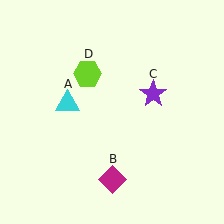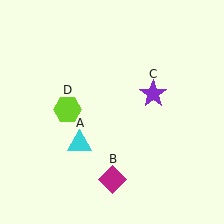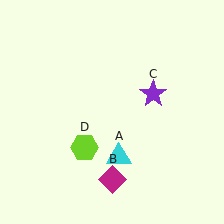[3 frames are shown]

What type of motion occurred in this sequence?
The cyan triangle (object A), lime hexagon (object D) rotated counterclockwise around the center of the scene.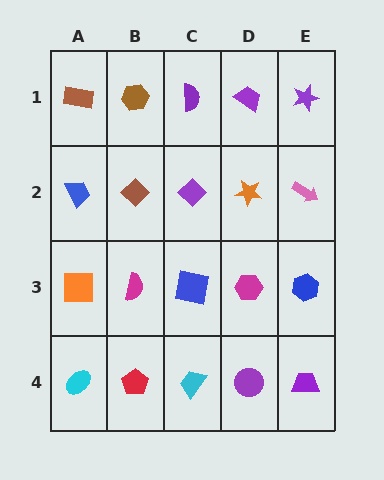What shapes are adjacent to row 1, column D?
An orange star (row 2, column D), a purple semicircle (row 1, column C), a purple star (row 1, column E).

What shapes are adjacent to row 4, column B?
A magenta semicircle (row 3, column B), a cyan ellipse (row 4, column A), a cyan trapezoid (row 4, column C).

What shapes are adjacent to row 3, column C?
A purple diamond (row 2, column C), a cyan trapezoid (row 4, column C), a magenta semicircle (row 3, column B), a magenta hexagon (row 3, column D).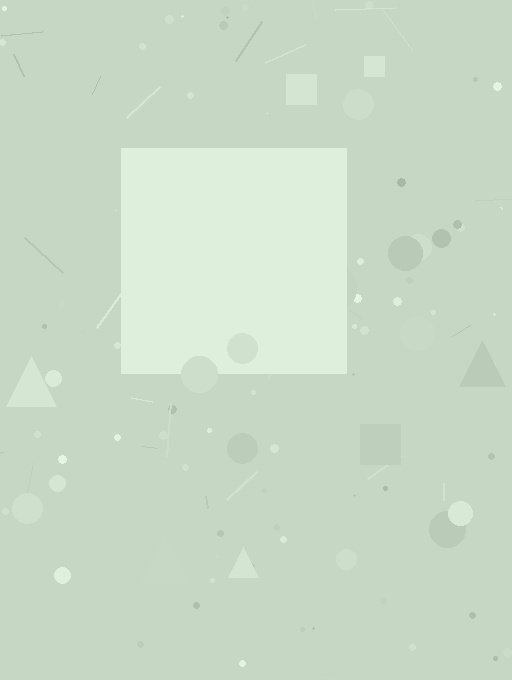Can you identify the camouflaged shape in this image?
The camouflaged shape is a square.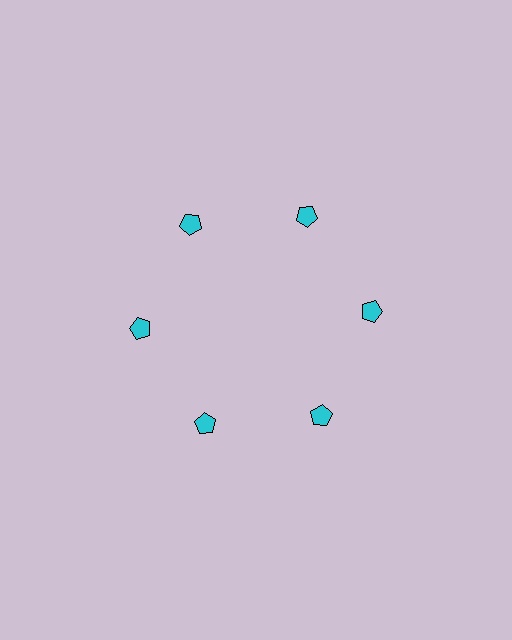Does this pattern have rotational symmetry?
Yes, this pattern has 6-fold rotational symmetry. It looks the same after rotating 60 degrees around the center.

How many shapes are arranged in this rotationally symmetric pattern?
There are 6 shapes, arranged in 6 groups of 1.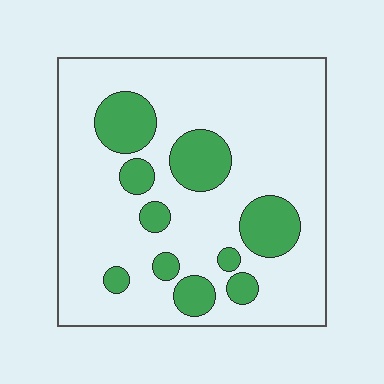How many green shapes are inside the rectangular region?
10.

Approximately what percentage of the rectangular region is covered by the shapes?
Approximately 20%.